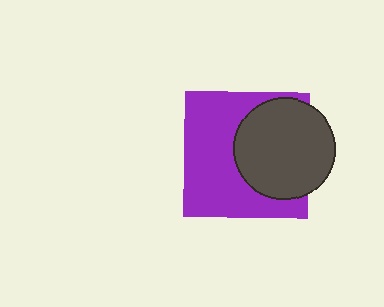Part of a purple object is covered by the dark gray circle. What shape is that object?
It is a square.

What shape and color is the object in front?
The object in front is a dark gray circle.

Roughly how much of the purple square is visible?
About half of it is visible (roughly 58%).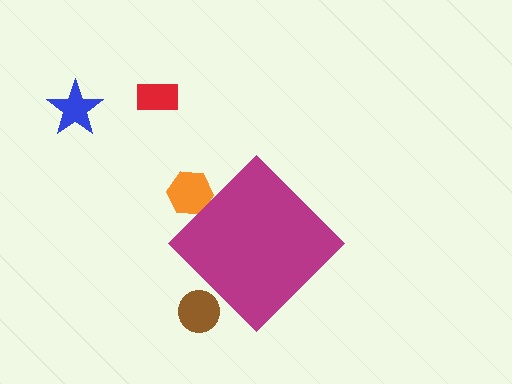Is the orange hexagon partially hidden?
Yes, the orange hexagon is partially hidden behind the magenta diamond.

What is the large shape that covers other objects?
A magenta diamond.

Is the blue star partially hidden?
No, the blue star is fully visible.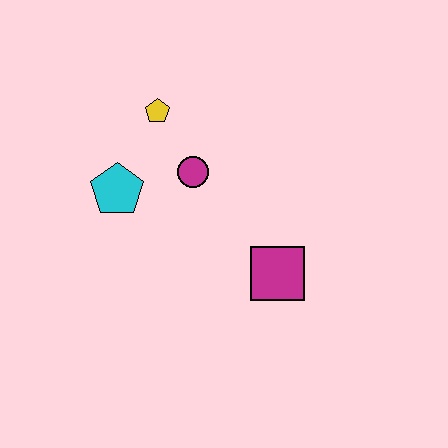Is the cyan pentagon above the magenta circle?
No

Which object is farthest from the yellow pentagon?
The magenta square is farthest from the yellow pentagon.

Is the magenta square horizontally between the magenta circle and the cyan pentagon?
No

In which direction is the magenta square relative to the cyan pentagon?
The magenta square is to the right of the cyan pentagon.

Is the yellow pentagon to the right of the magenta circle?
No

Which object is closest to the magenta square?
The magenta circle is closest to the magenta square.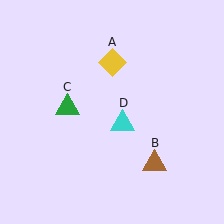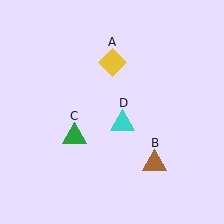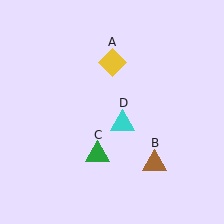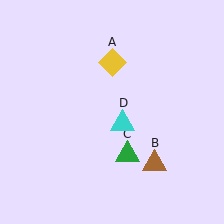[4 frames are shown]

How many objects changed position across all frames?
1 object changed position: green triangle (object C).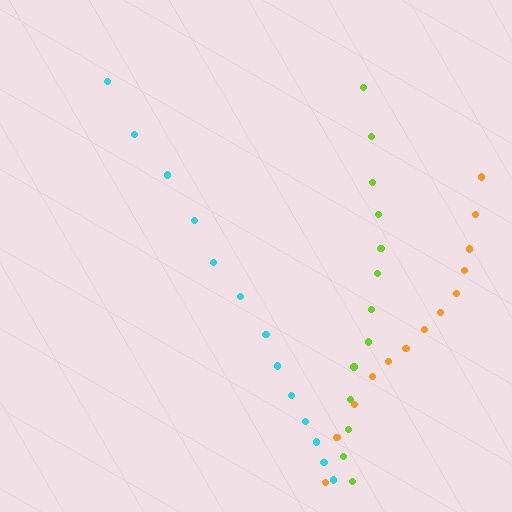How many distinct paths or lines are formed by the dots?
There are 3 distinct paths.